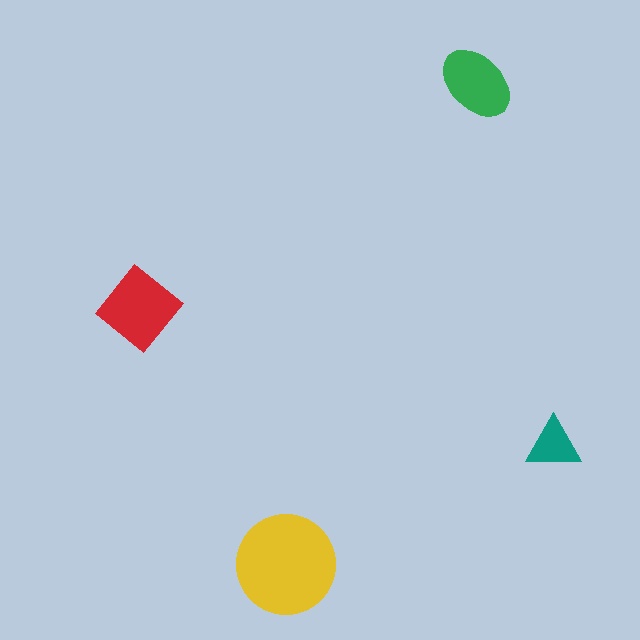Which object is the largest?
The yellow circle.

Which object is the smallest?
The teal triangle.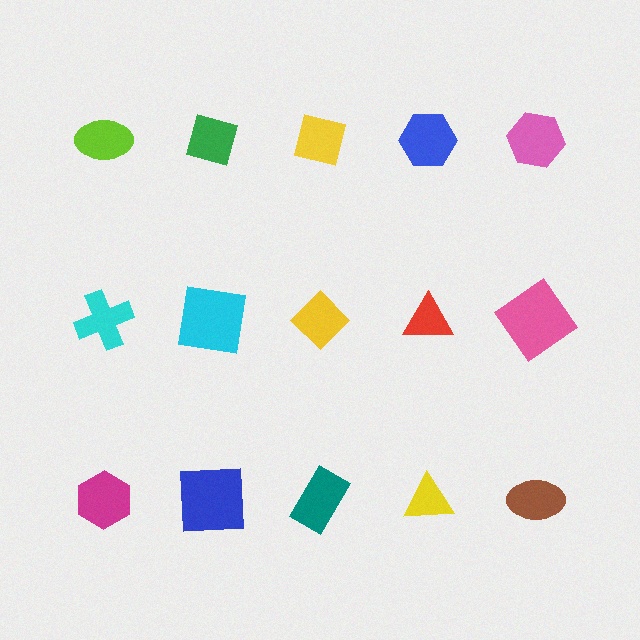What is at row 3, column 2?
A blue square.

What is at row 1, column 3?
A yellow square.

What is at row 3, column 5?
A brown ellipse.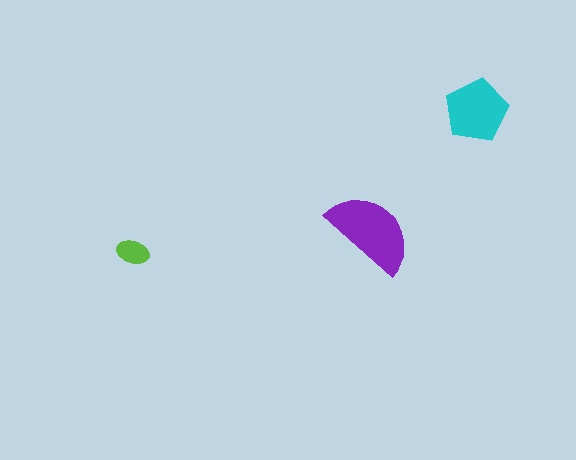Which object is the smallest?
The lime ellipse.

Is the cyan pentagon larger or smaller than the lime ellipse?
Larger.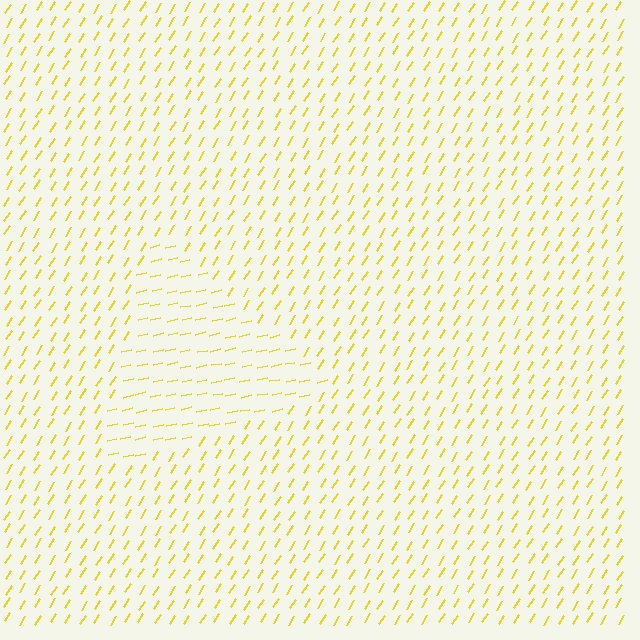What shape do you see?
I see a triangle.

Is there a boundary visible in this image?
Yes, there is a texture boundary formed by a change in line orientation.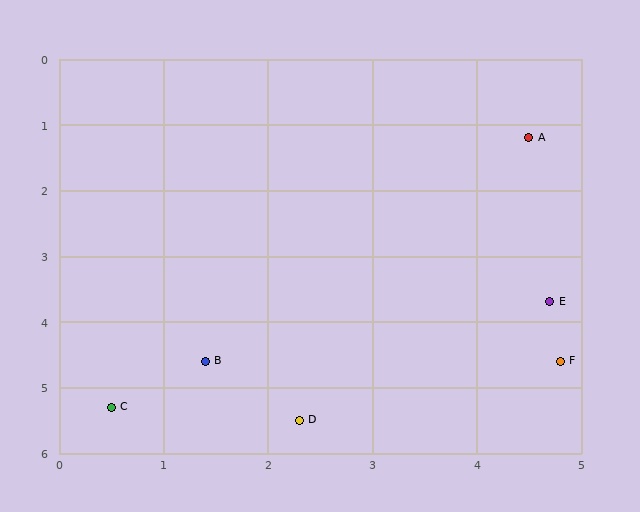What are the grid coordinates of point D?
Point D is at approximately (2.3, 5.5).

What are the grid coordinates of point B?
Point B is at approximately (1.4, 4.6).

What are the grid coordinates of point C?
Point C is at approximately (0.5, 5.3).